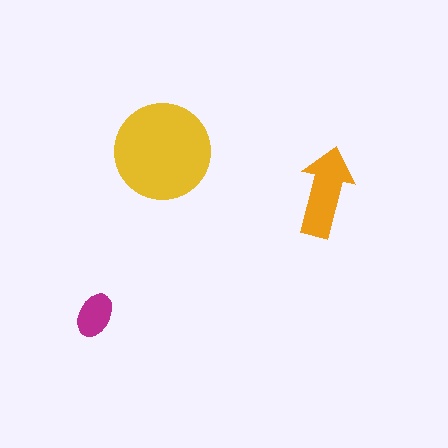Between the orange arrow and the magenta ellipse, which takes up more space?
The orange arrow.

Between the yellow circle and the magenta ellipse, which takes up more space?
The yellow circle.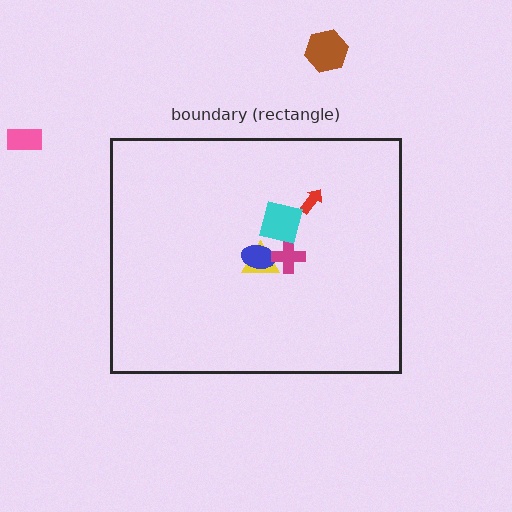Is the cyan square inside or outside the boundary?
Inside.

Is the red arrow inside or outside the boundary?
Inside.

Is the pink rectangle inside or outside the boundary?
Outside.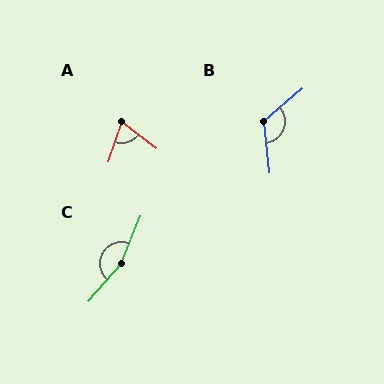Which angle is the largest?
C, at approximately 161 degrees.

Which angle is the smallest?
A, at approximately 71 degrees.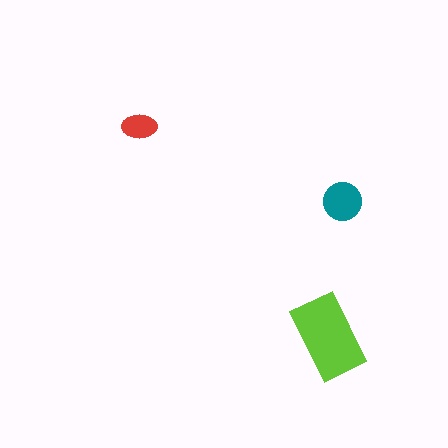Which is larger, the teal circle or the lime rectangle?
The lime rectangle.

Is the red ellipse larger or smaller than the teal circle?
Smaller.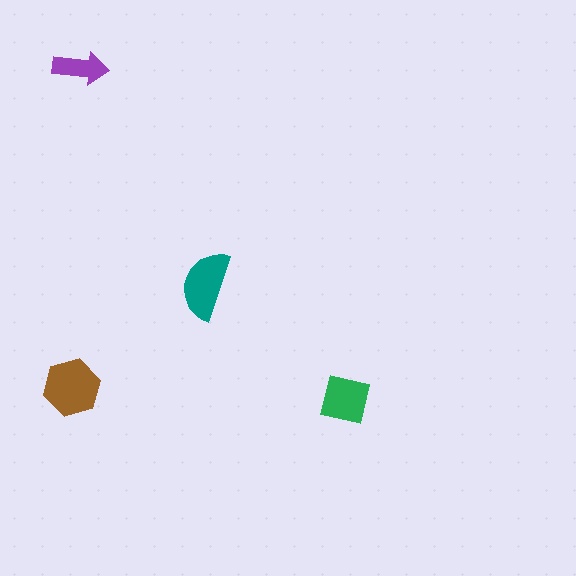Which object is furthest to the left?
The brown hexagon is leftmost.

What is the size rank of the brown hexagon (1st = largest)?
1st.